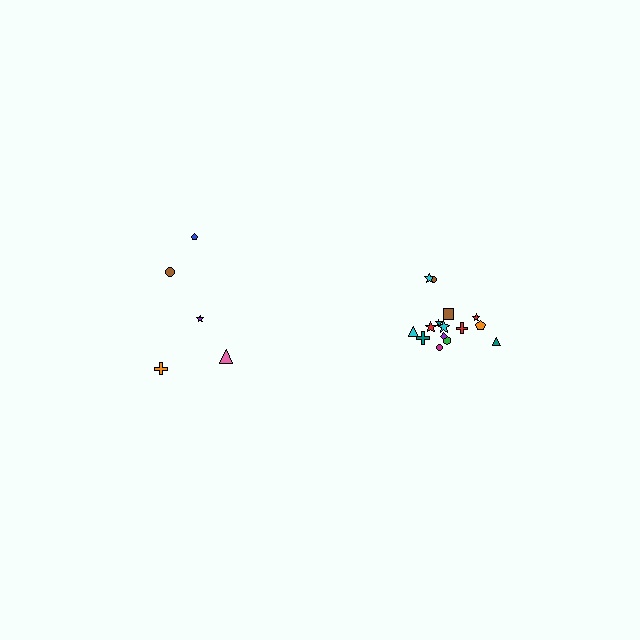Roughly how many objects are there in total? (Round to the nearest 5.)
Roughly 20 objects in total.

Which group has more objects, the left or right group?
The right group.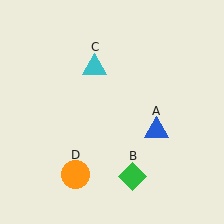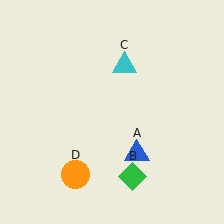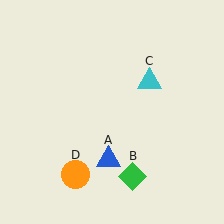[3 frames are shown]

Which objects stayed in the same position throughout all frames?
Green diamond (object B) and orange circle (object D) remained stationary.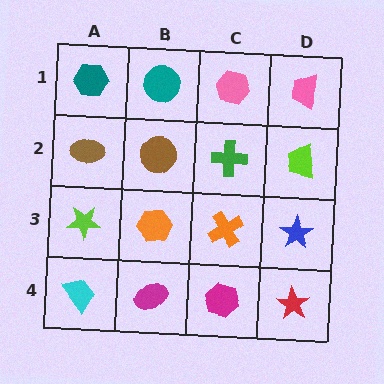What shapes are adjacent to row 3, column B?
A brown circle (row 2, column B), a magenta ellipse (row 4, column B), a lime star (row 3, column A), an orange cross (row 3, column C).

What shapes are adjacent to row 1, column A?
A brown ellipse (row 2, column A), a teal circle (row 1, column B).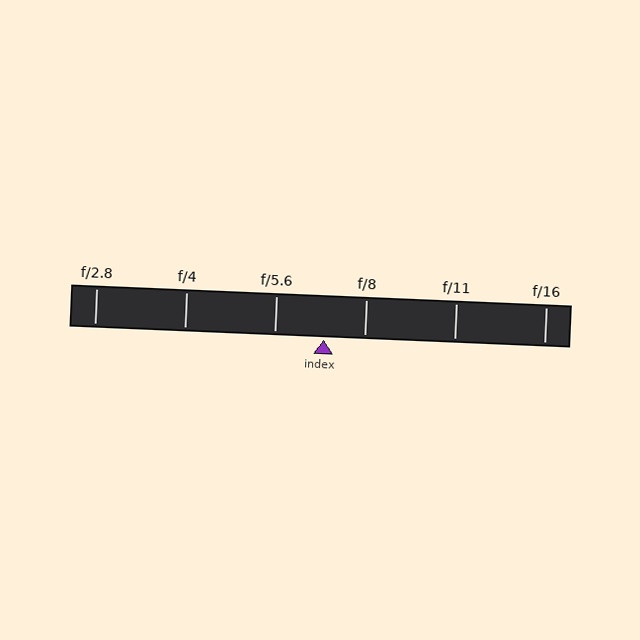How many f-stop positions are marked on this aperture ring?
There are 6 f-stop positions marked.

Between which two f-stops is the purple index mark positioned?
The index mark is between f/5.6 and f/8.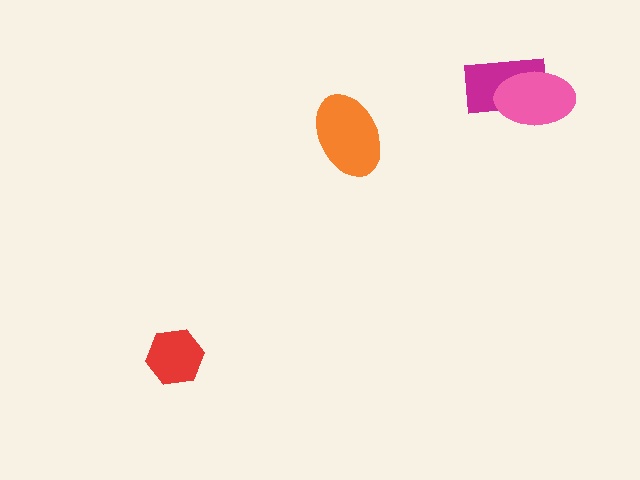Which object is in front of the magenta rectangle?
The pink ellipse is in front of the magenta rectangle.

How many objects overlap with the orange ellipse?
0 objects overlap with the orange ellipse.